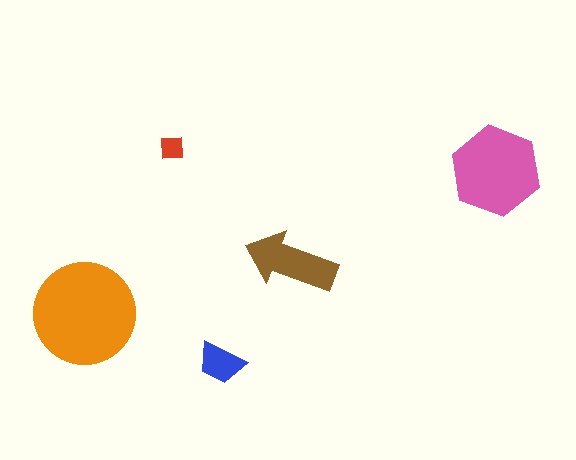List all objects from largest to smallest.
The orange circle, the pink hexagon, the brown arrow, the blue trapezoid, the red square.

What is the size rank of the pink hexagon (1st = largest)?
2nd.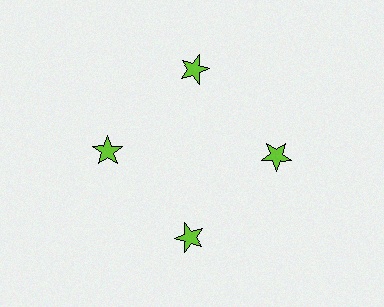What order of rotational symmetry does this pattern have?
This pattern has 4-fold rotational symmetry.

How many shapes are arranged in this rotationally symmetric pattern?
There are 4 shapes, arranged in 4 groups of 1.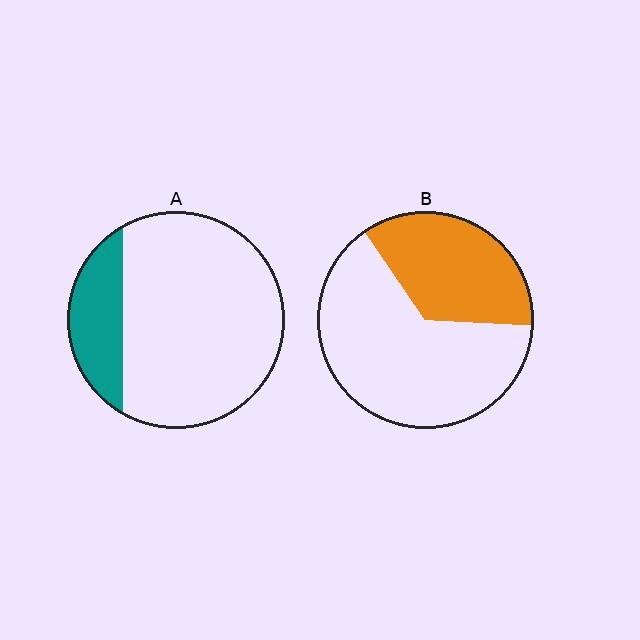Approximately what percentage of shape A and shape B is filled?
A is approximately 20% and B is approximately 35%.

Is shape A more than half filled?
No.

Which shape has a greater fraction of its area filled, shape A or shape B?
Shape B.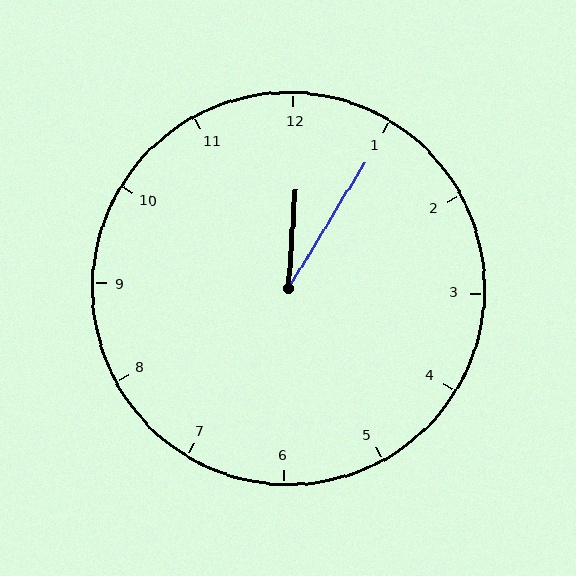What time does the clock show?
12:05.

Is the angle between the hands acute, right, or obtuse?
It is acute.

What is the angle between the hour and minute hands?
Approximately 28 degrees.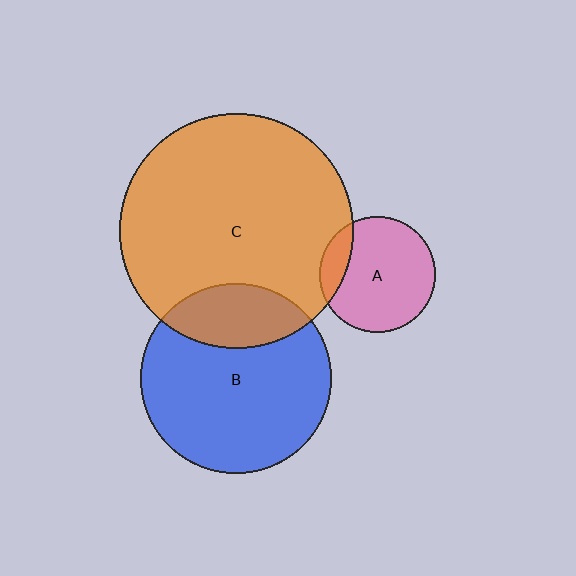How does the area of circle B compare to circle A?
Approximately 2.7 times.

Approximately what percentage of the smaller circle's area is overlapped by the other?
Approximately 15%.